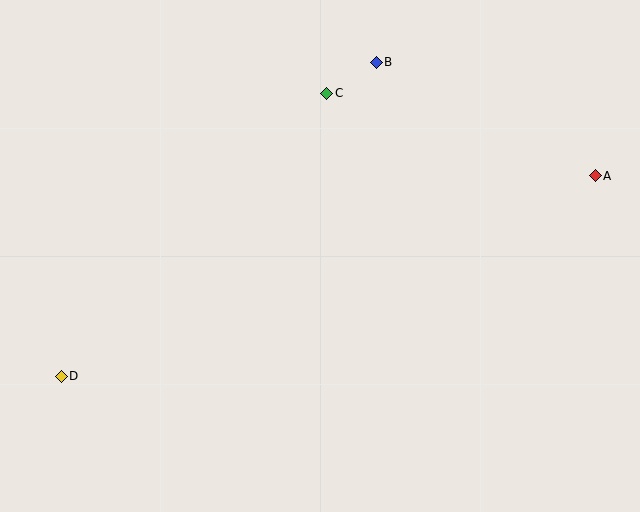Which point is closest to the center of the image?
Point C at (327, 93) is closest to the center.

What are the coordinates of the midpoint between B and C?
The midpoint between B and C is at (352, 78).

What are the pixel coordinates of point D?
Point D is at (61, 376).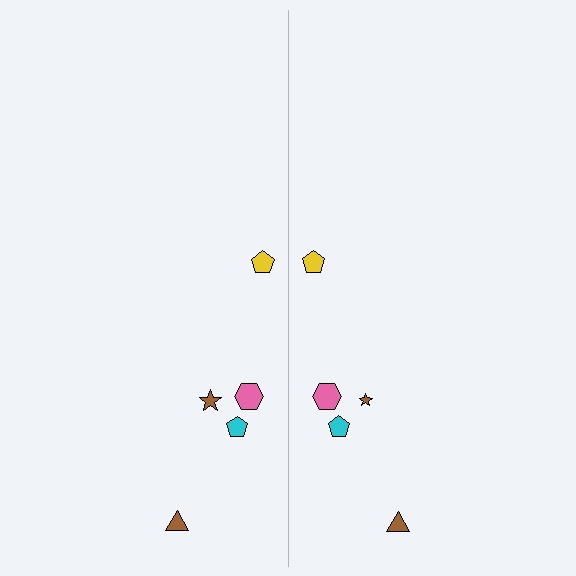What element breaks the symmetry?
The brown star on the right side has a different size than its mirror counterpart.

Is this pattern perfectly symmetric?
No, the pattern is not perfectly symmetric. The brown star on the right side has a different size than its mirror counterpart.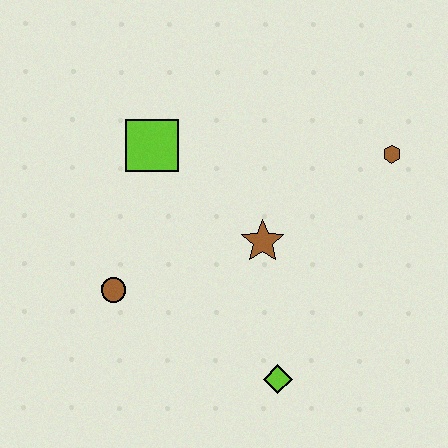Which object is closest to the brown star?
The lime diamond is closest to the brown star.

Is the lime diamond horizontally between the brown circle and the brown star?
No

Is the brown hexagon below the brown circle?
No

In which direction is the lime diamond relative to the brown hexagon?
The lime diamond is below the brown hexagon.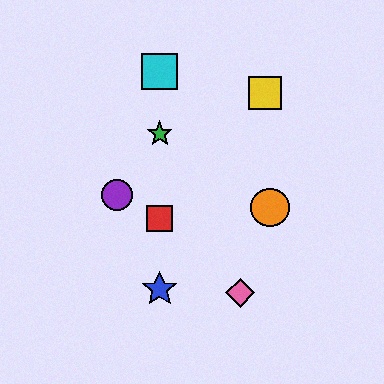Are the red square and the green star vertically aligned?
Yes, both are at x≈160.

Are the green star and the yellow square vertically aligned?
No, the green star is at x≈160 and the yellow square is at x≈265.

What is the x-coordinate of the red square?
The red square is at x≈160.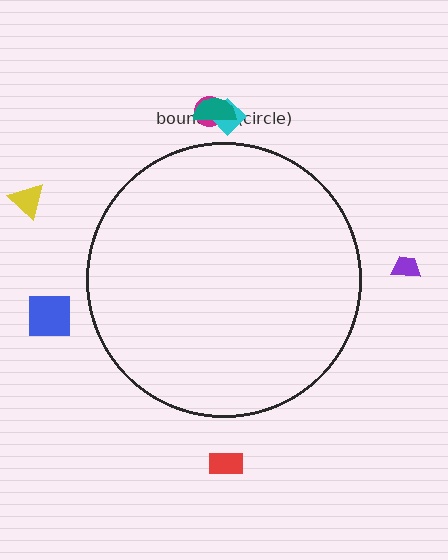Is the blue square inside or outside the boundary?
Outside.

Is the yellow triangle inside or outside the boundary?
Outside.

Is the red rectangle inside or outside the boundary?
Outside.